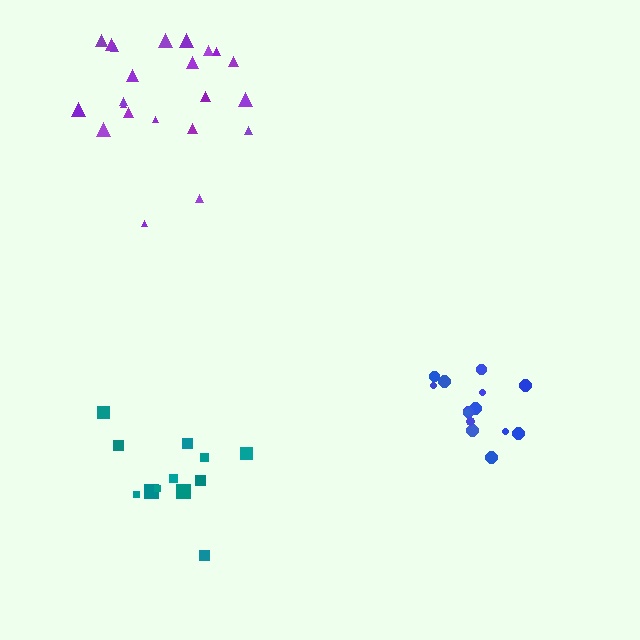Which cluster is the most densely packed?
Blue.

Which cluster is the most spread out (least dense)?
Teal.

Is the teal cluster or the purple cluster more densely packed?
Purple.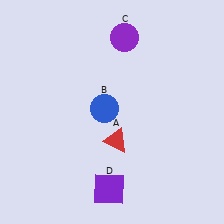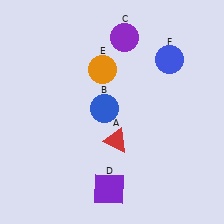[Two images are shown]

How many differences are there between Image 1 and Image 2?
There are 2 differences between the two images.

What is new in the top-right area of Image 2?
A blue circle (F) was added in the top-right area of Image 2.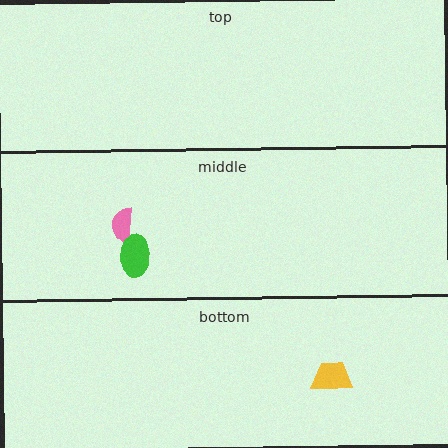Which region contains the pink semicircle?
The middle region.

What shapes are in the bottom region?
The yellow trapezoid.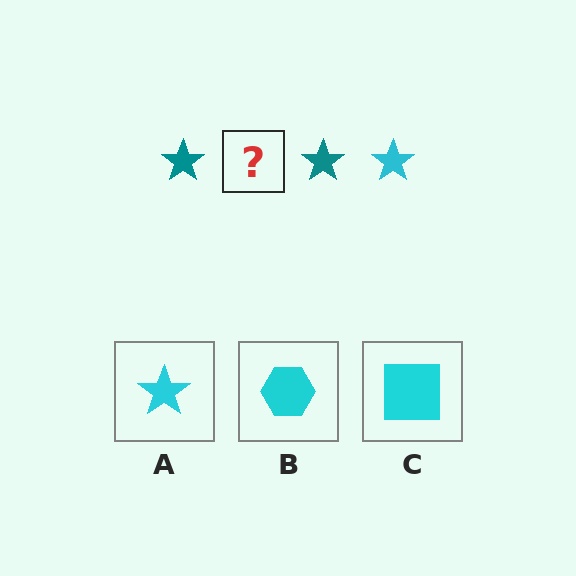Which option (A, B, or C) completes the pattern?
A.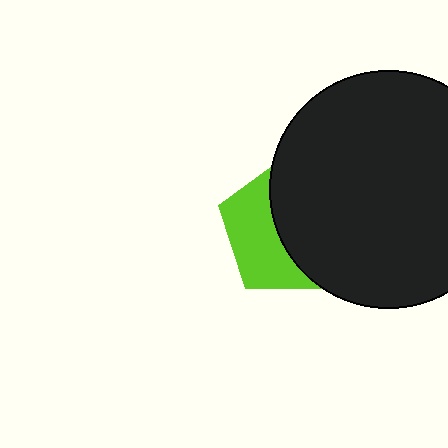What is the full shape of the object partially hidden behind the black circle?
The partially hidden object is a lime pentagon.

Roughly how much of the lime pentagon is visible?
A small part of it is visible (roughly 43%).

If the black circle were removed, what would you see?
You would see the complete lime pentagon.